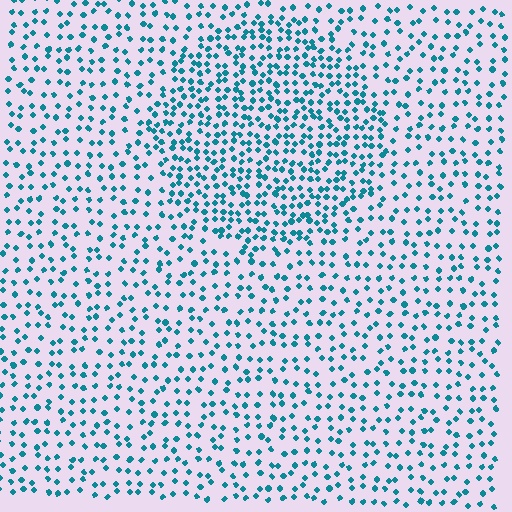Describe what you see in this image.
The image contains small teal elements arranged at two different densities. A circle-shaped region is visible where the elements are more densely packed than the surrounding area.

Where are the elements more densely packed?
The elements are more densely packed inside the circle boundary.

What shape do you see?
I see a circle.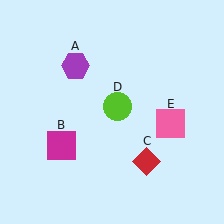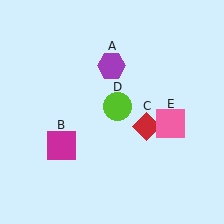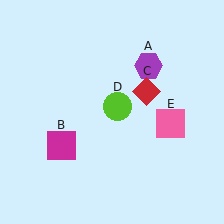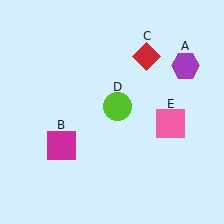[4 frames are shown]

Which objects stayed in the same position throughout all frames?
Magenta square (object B) and lime circle (object D) and pink square (object E) remained stationary.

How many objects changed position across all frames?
2 objects changed position: purple hexagon (object A), red diamond (object C).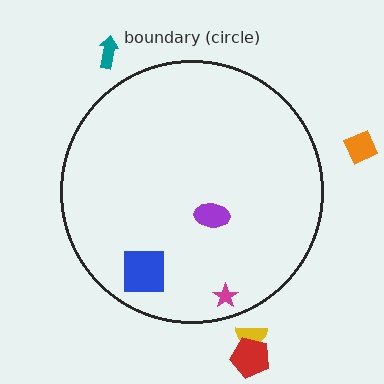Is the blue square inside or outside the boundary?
Inside.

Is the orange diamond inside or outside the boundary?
Outside.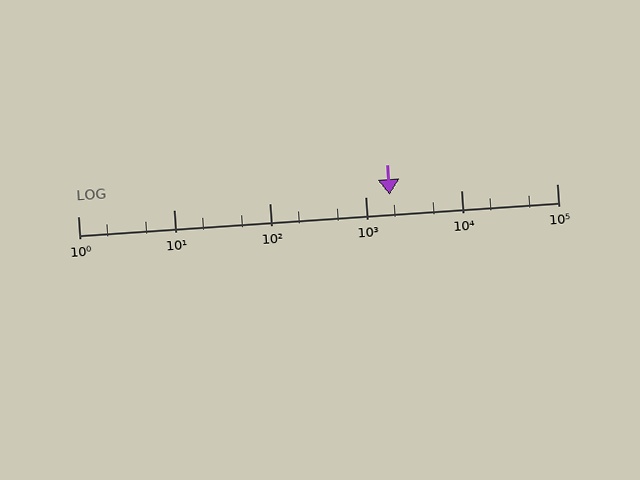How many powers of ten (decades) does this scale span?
The scale spans 5 decades, from 1 to 100000.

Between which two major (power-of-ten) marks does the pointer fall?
The pointer is between 1000 and 10000.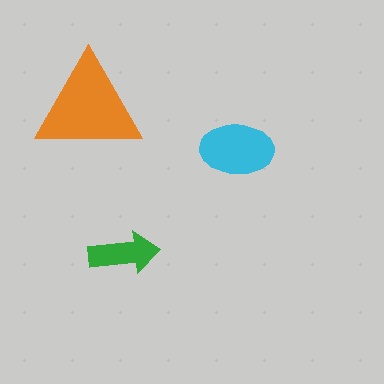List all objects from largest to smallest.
The orange triangle, the cyan ellipse, the green arrow.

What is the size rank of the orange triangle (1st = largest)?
1st.